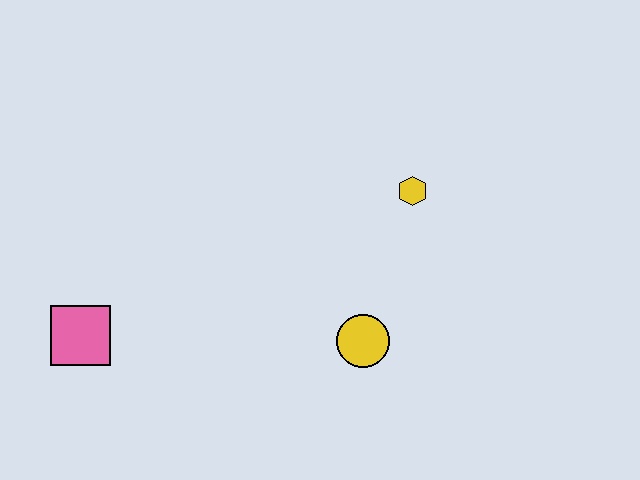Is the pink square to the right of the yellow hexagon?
No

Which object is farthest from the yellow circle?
The pink square is farthest from the yellow circle.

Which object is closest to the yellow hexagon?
The yellow circle is closest to the yellow hexagon.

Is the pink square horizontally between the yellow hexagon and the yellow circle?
No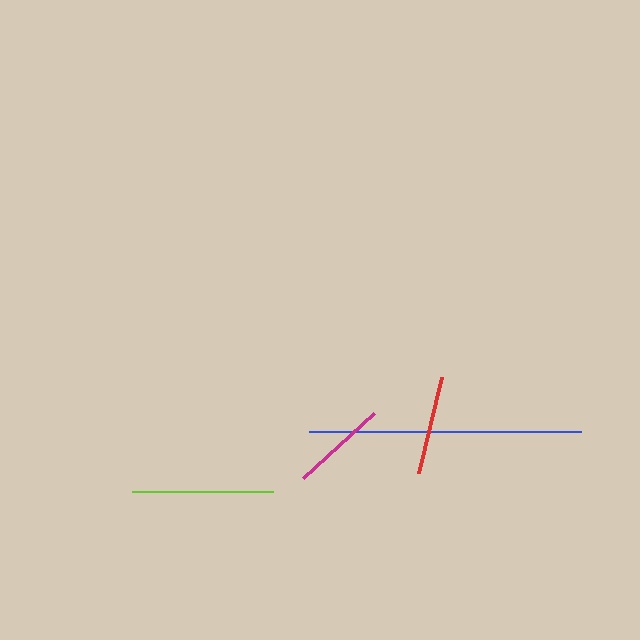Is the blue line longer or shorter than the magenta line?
The blue line is longer than the magenta line.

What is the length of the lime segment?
The lime segment is approximately 141 pixels long.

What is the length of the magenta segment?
The magenta segment is approximately 96 pixels long.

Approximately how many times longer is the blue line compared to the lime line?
The blue line is approximately 1.9 times the length of the lime line.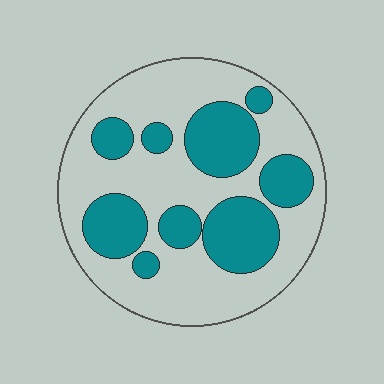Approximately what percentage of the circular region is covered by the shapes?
Approximately 35%.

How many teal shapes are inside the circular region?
9.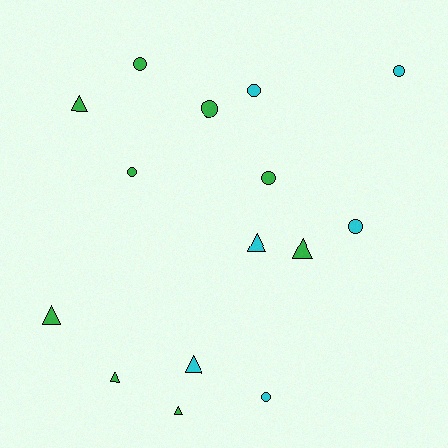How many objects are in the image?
There are 15 objects.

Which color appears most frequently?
Green, with 9 objects.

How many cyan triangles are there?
There are 2 cyan triangles.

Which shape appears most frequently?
Circle, with 8 objects.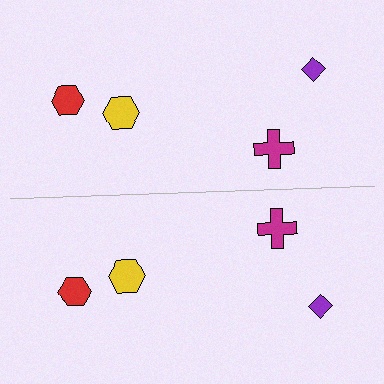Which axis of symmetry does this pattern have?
The pattern has a horizontal axis of symmetry running through the center of the image.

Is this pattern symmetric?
Yes, this pattern has bilateral (reflection) symmetry.